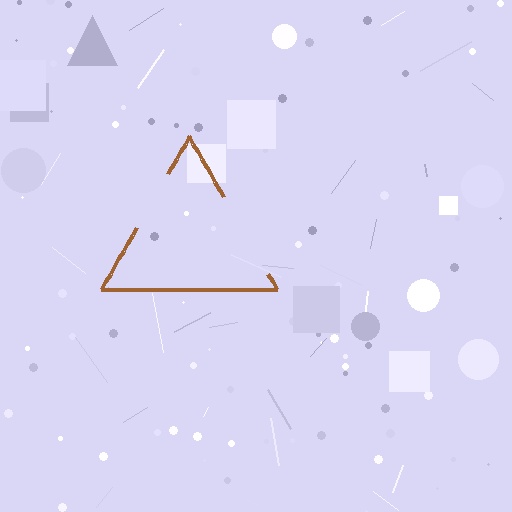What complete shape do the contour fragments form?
The contour fragments form a triangle.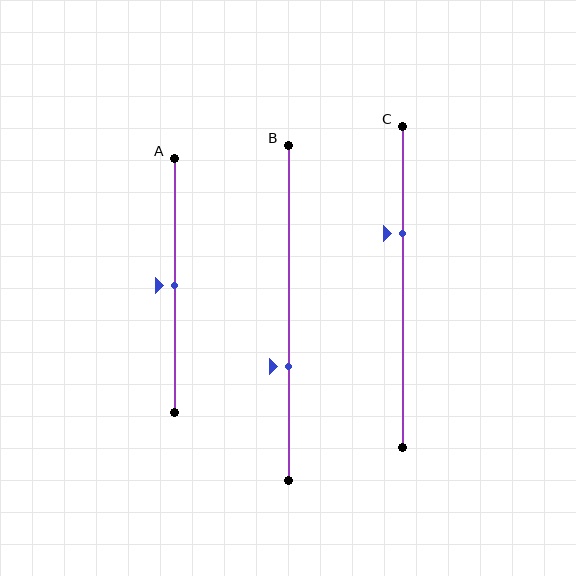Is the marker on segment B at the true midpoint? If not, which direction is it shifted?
No, the marker on segment B is shifted downward by about 16% of the segment length.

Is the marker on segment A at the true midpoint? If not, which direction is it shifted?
Yes, the marker on segment A is at the true midpoint.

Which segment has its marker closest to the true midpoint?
Segment A has its marker closest to the true midpoint.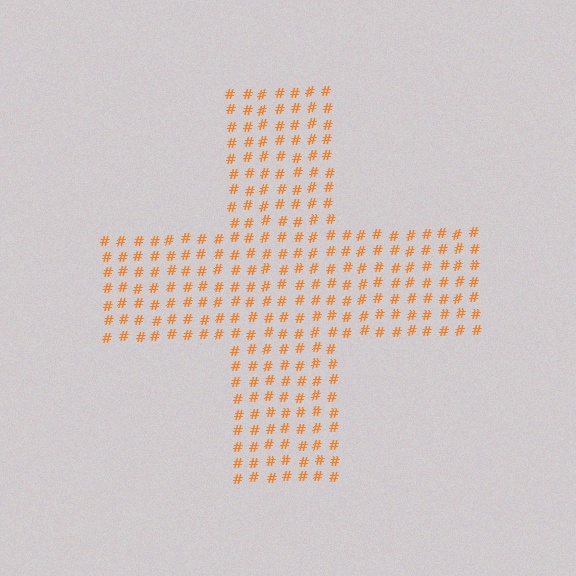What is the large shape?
The large shape is a cross.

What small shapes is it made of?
It is made of small hash symbols.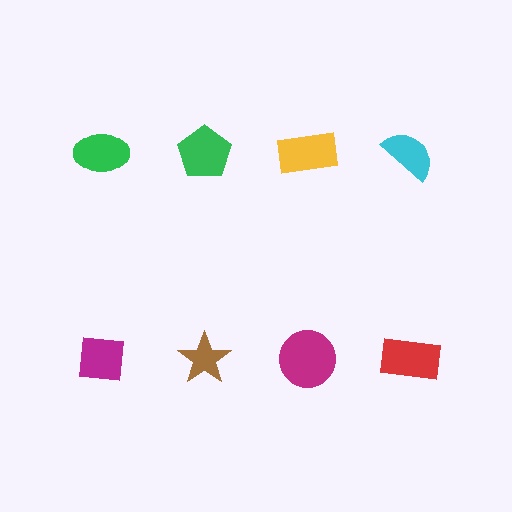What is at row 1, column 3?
A yellow rectangle.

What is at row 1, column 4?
A cyan semicircle.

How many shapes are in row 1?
4 shapes.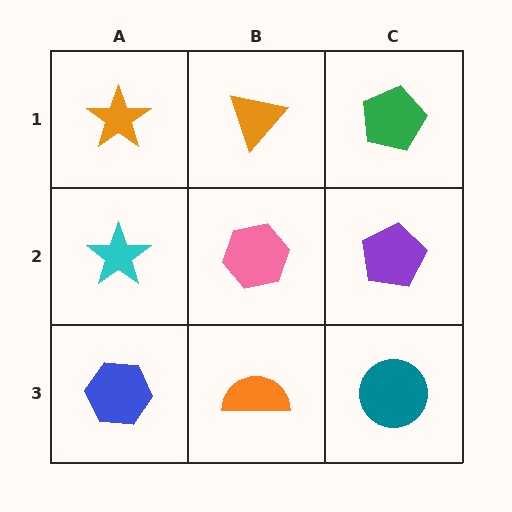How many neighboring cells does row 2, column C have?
3.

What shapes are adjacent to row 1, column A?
A cyan star (row 2, column A), an orange triangle (row 1, column B).